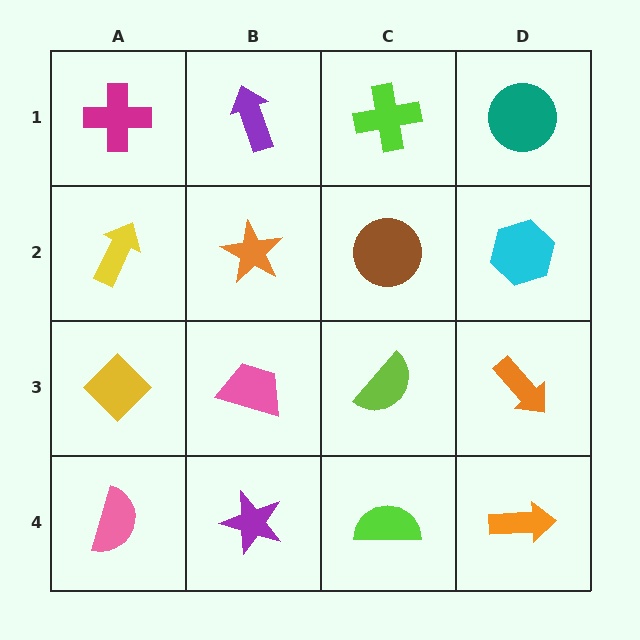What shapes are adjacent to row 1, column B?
An orange star (row 2, column B), a magenta cross (row 1, column A), a lime cross (row 1, column C).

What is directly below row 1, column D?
A cyan hexagon.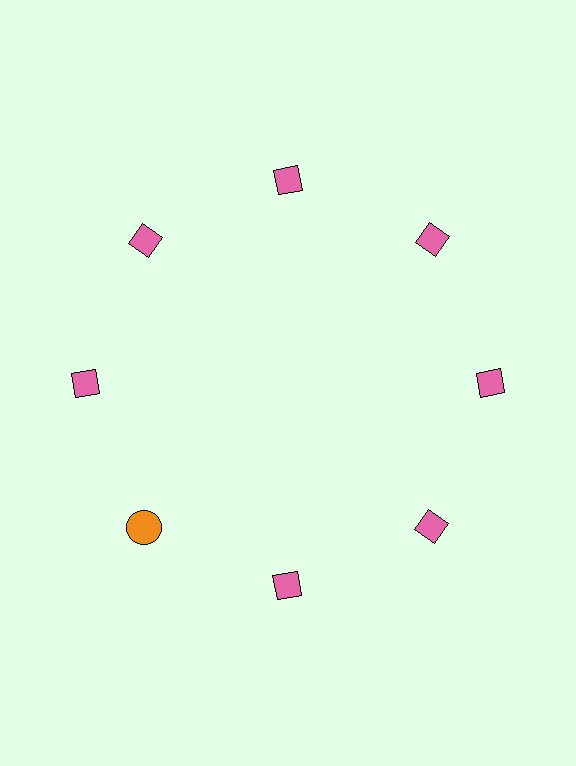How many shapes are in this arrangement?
There are 8 shapes arranged in a ring pattern.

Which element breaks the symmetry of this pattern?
The orange circle at roughly the 8 o'clock position breaks the symmetry. All other shapes are pink diamonds.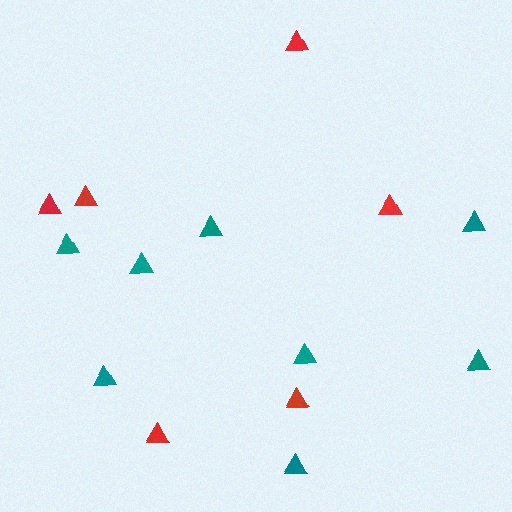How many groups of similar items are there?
There are 2 groups: one group of teal triangles (8) and one group of red triangles (6).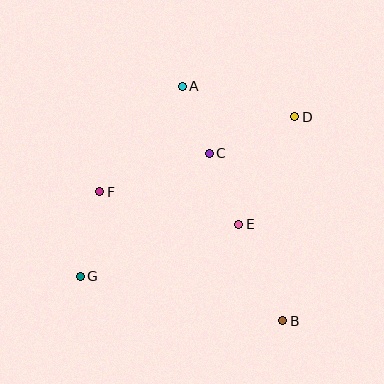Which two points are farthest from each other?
Points D and G are farthest from each other.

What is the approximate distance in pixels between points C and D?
The distance between C and D is approximately 93 pixels.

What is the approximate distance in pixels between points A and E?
The distance between A and E is approximately 149 pixels.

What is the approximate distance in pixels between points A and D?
The distance between A and D is approximately 117 pixels.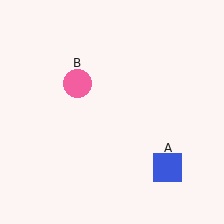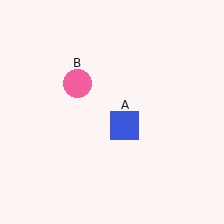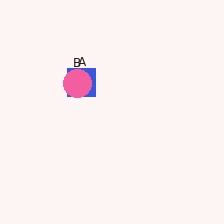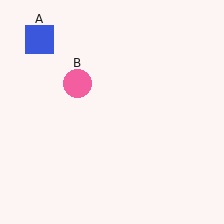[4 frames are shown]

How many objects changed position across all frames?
1 object changed position: blue square (object A).